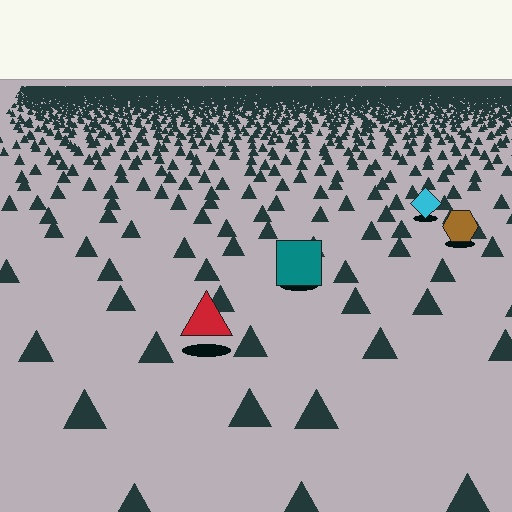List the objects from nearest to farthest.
From nearest to farthest: the red triangle, the teal square, the brown hexagon, the cyan diamond.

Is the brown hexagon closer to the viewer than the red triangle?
No. The red triangle is closer — you can tell from the texture gradient: the ground texture is coarser near it.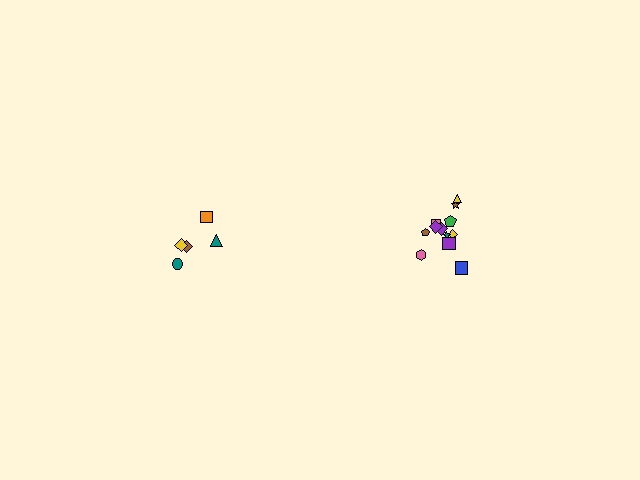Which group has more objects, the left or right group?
The right group.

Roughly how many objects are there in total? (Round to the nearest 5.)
Roughly 15 objects in total.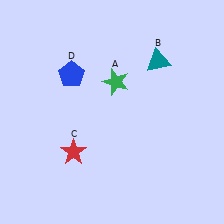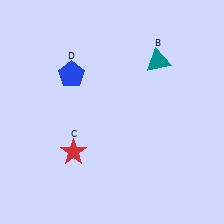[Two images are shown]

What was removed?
The green star (A) was removed in Image 2.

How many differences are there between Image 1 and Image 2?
There is 1 difference between the two images.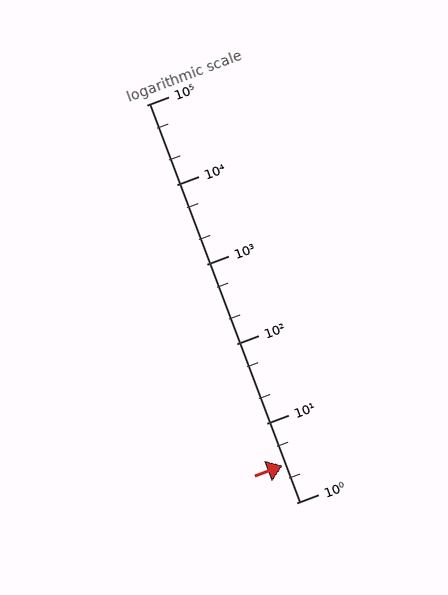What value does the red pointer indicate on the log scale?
The pointer indicates approximately 2.9.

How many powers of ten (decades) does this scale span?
The scale spans 5 decades, from 1 to 100000.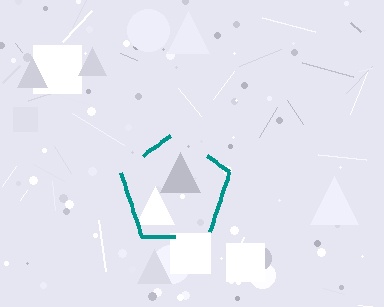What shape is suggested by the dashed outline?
The dashed outline suggests a pentagon.